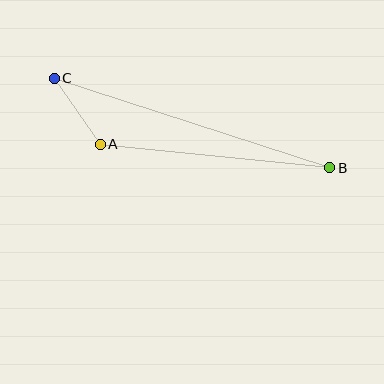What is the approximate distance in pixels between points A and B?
The distance between A and B is approximately 231 pixels.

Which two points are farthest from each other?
Points B and C are farthest from each other.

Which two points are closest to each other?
Points A and C are closest to each other.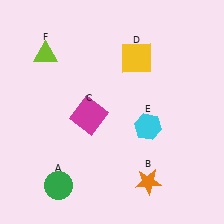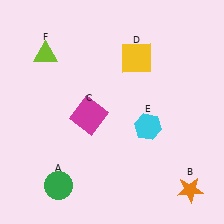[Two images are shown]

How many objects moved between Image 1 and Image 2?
1 object moved between the two images.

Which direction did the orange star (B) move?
The orange star (B) moved right.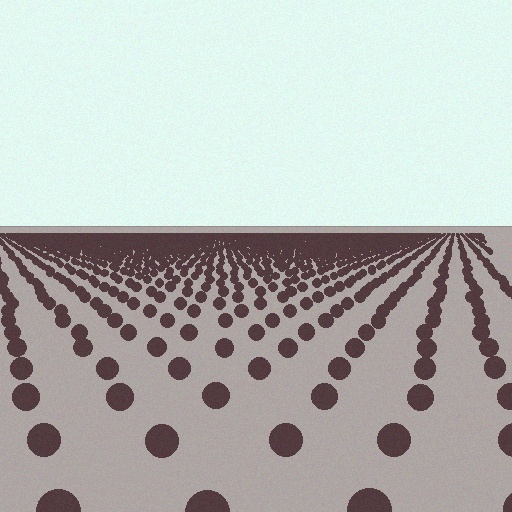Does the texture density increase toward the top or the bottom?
Density increases toward the top.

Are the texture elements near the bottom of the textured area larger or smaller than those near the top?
Larger. Near the bottom, elements are closer to the viewer and appear at a bigger on-screen size.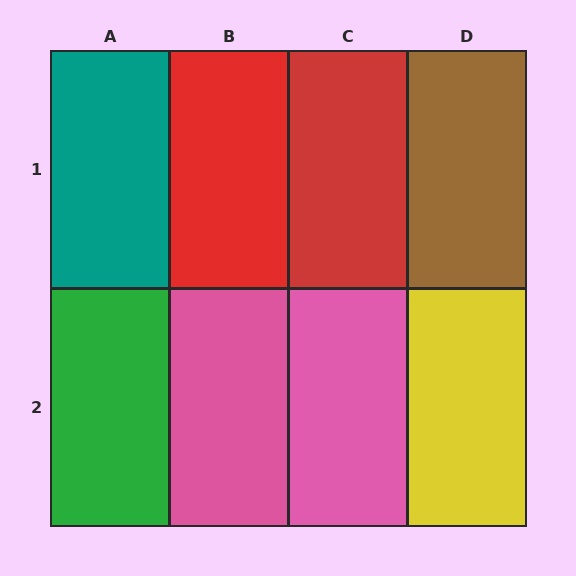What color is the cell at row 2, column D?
Yellow.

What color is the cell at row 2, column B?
Pink.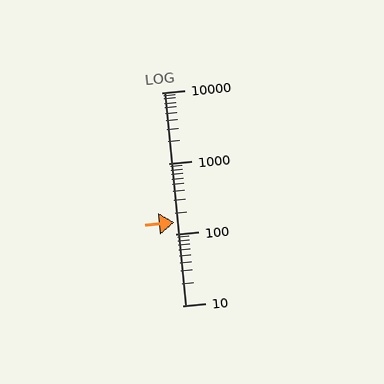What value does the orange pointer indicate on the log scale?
The pointer indicates approximately 150.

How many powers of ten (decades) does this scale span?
The scale spans 3 decades, from 10 to 10000.